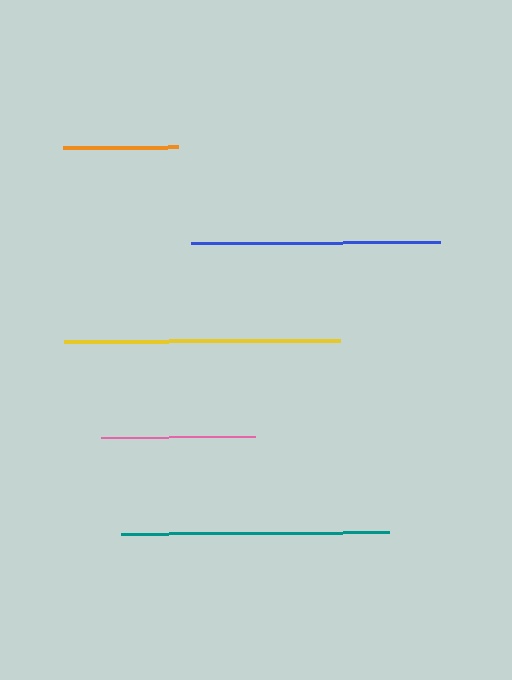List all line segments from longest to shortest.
From longest to shortest: yellow, teal, blue, pink, orange.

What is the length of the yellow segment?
The yellow segment is approximately 276 pixels long.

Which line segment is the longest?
The yellow line is the longest at approximately 276 pixels.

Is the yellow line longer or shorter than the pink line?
The yellow line is longer than the pink line.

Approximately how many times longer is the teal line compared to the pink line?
The teal line is approximately 1.7 times the length of the pink line.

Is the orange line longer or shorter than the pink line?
The pink line is longer than the orange line.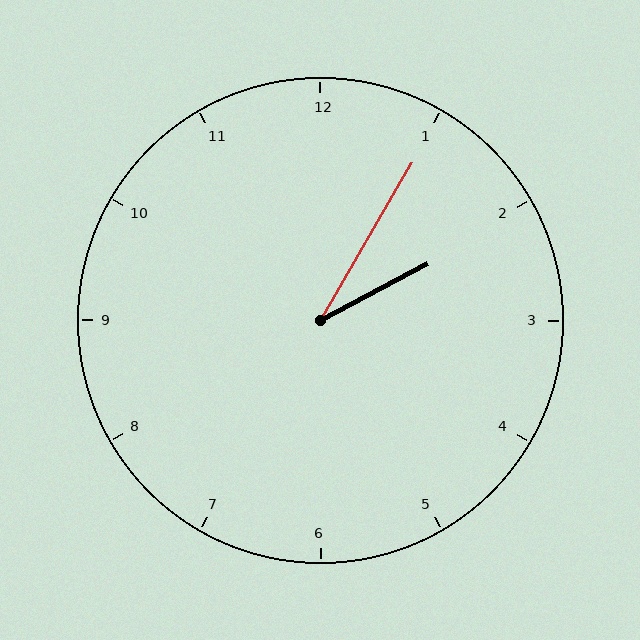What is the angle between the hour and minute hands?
Approximately 32 degrees.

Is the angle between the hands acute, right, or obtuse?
It is acute.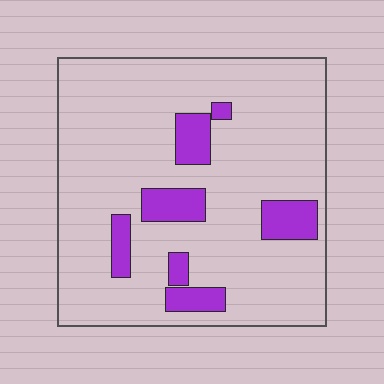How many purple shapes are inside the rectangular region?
7.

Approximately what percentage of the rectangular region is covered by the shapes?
Approximately 15%.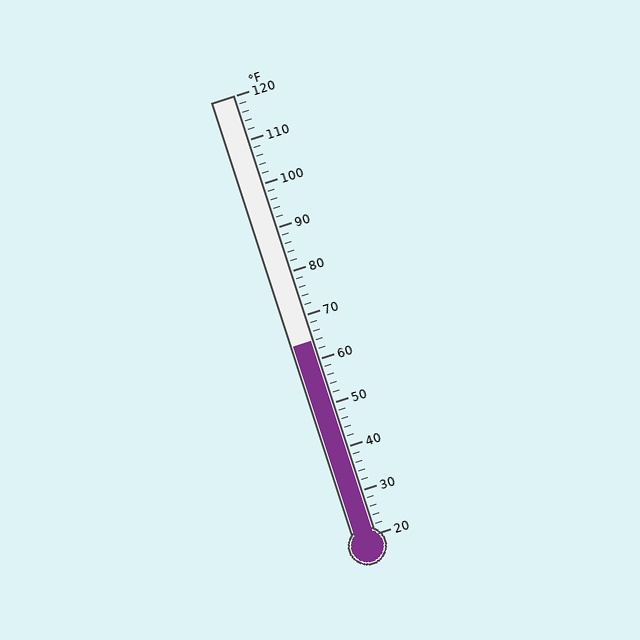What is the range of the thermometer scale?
The thermometer scale ranges from 20°F to 120°F.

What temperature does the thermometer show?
The thermometer shows approximately 64°F.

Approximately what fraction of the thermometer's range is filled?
The thermometer is filled to approximately 45% of its range.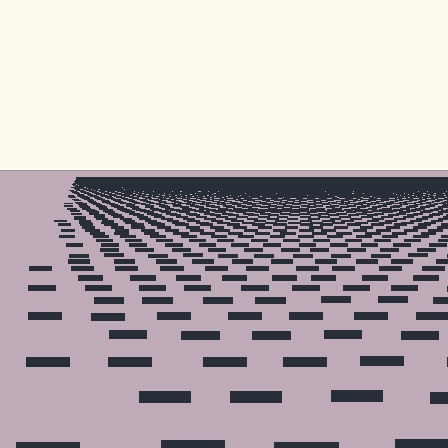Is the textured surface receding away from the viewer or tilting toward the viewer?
The surface is receding away from the viewer. Texture elements get smaller and denser toward the top.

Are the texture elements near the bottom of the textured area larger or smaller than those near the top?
Larger. Near the bottom, elements are closer to the viewer and appear at a bigger on-screen size.